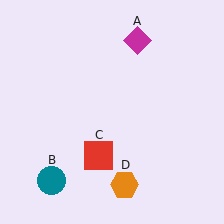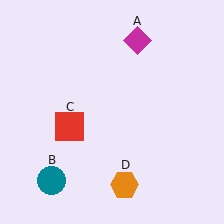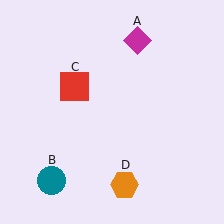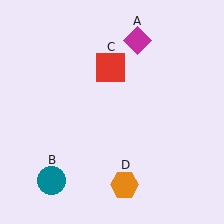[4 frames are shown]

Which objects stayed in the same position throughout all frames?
Magenta diamond (object A) and teal circle (object B) and orange hexagon (object D) remained stationary.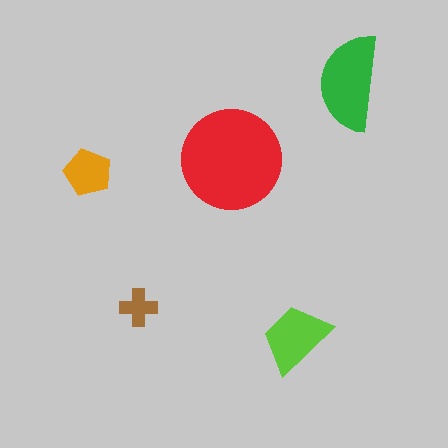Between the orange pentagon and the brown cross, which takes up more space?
The orange pentagon.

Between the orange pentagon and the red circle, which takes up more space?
The red circle.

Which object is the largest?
The red circle.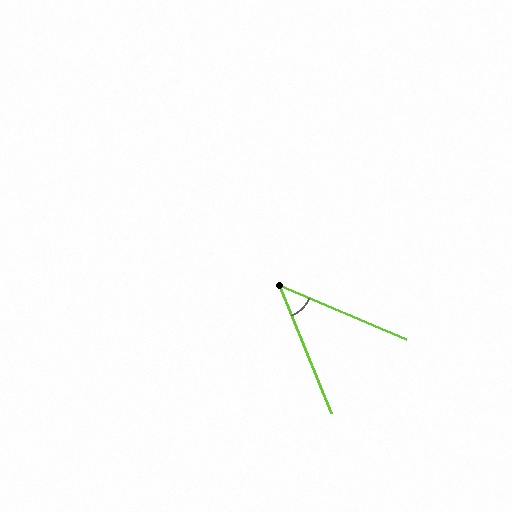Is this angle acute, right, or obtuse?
It is acute.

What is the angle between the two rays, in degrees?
Approximately 45 degrees.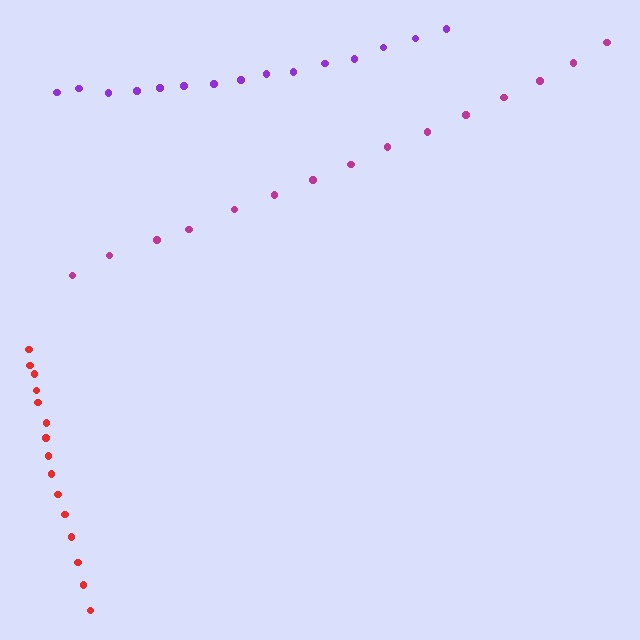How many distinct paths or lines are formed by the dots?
There are 3 distinct paths.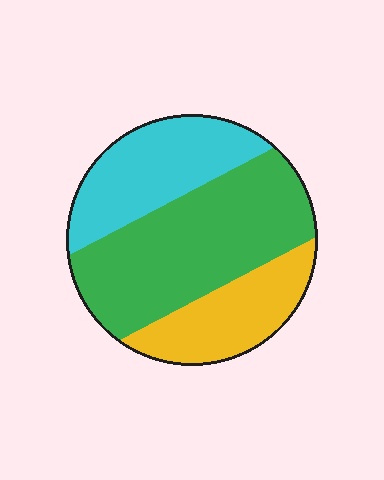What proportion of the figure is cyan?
Cyan takes up about one quarter (1/4) of the figure.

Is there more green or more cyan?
Green.